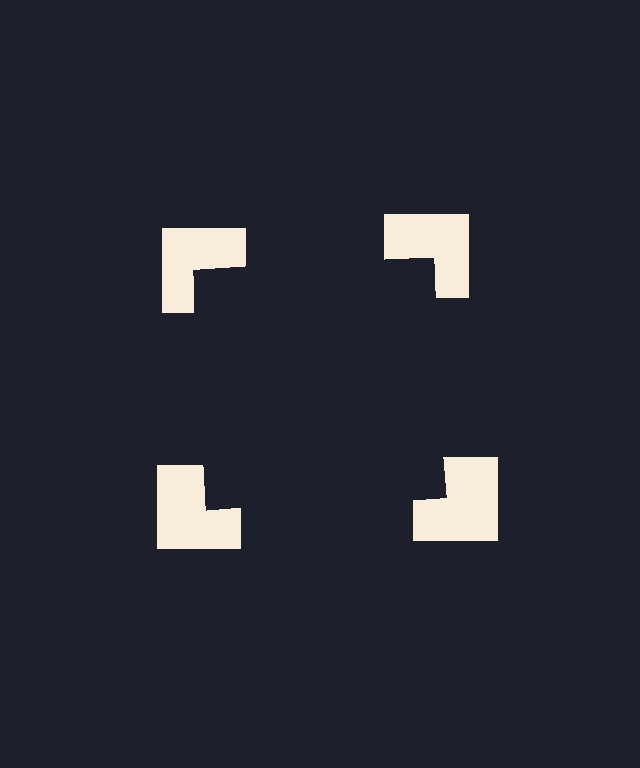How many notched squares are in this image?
There are 4 — one at each vertex of the illusory square.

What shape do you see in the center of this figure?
An illusory square — its edges are inferred from the aligned wedge cuts in the notched squares, not physically drawn.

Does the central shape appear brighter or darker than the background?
It typically appears slightly darker than the background, even though no actual brightness change is drawn.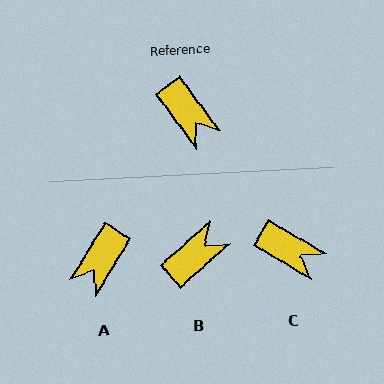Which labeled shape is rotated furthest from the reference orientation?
B, about 95 degrees away.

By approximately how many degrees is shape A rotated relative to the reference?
Approximately 68 degrees clockwise.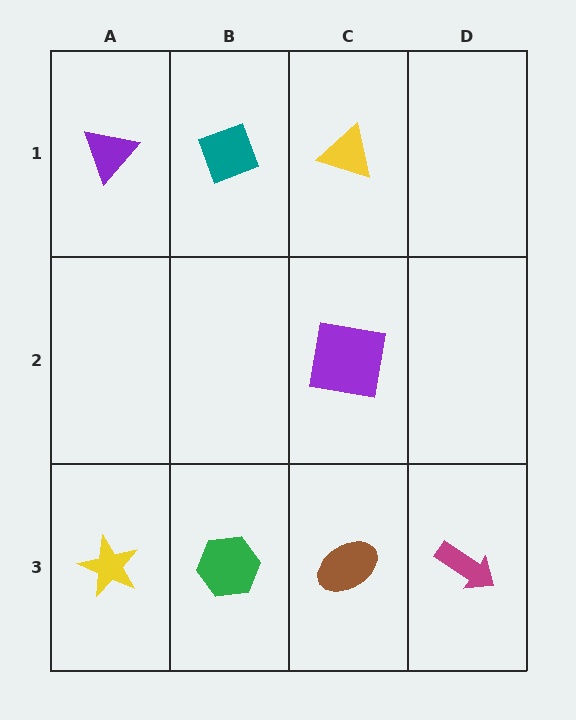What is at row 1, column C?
A yellow triangle.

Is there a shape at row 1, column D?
No, that cell is empty.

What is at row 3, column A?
A yellow star.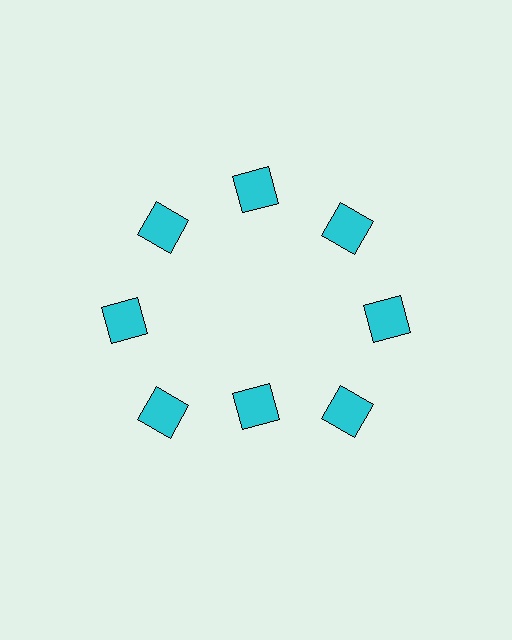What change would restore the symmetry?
The symmetry would be restored by moving it outward, back onto the ring so that all 8 squares sit at equal angles and equal distance from the center.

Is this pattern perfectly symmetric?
No. The 8 cyan squares are arranged in a ring, but one element near the 6 o'clock position is pulled inward toward the center, breaking the 8-fold rotational symmetry.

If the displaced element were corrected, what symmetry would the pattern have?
It would have 8-fold rotational symmetry — the pattern would map onto itself every 45 degrees.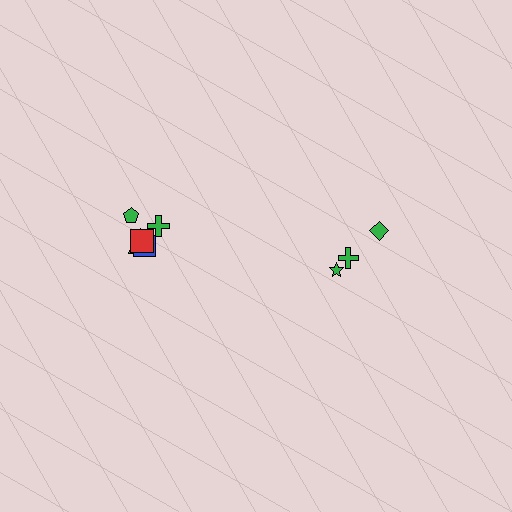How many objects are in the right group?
There are 3 objects.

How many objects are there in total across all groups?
There are 8 objects.